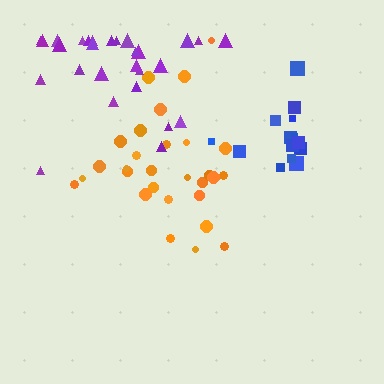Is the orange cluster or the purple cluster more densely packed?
Orange.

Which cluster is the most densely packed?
Blue.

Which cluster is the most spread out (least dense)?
Purple.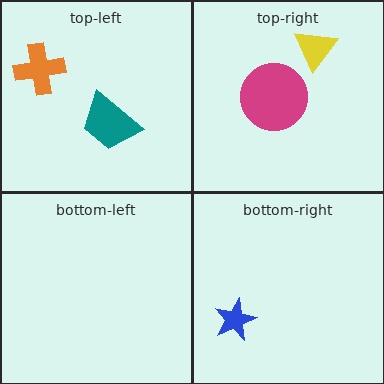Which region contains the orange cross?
The top-left region.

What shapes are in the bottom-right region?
The blue star.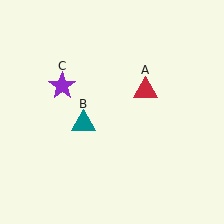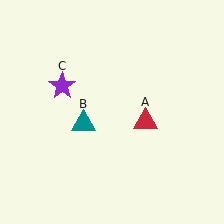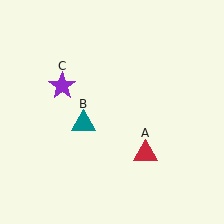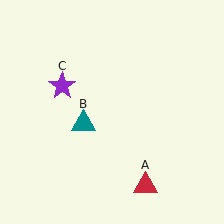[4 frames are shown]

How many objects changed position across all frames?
1 object changed position: red triangle (object A).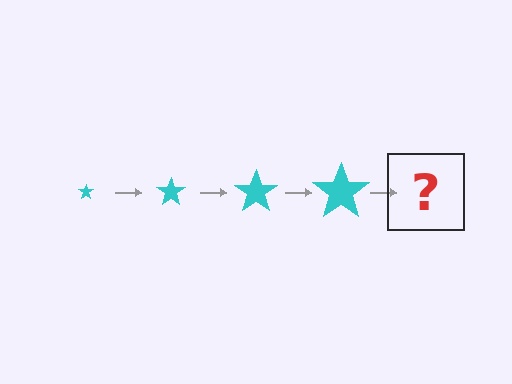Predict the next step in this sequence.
The next step is a cyan star, larger than the previous one.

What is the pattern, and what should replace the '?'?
The pattern is that the star gets progressively larger each step. The '?' should be a cyan star, larger than the previous one.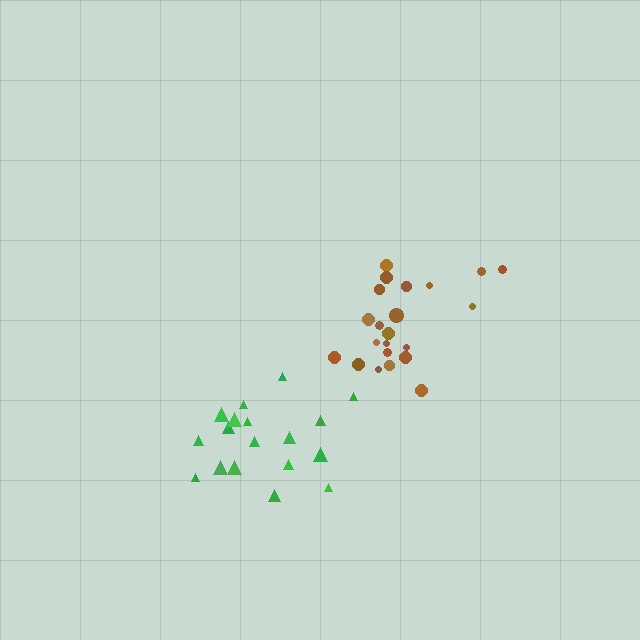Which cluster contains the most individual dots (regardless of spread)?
Brown (22).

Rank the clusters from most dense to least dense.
green, brown.